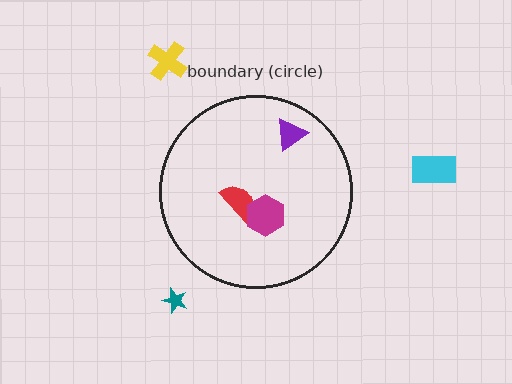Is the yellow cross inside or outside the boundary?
Outside.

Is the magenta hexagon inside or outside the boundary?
Inside.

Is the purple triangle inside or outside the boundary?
Inside.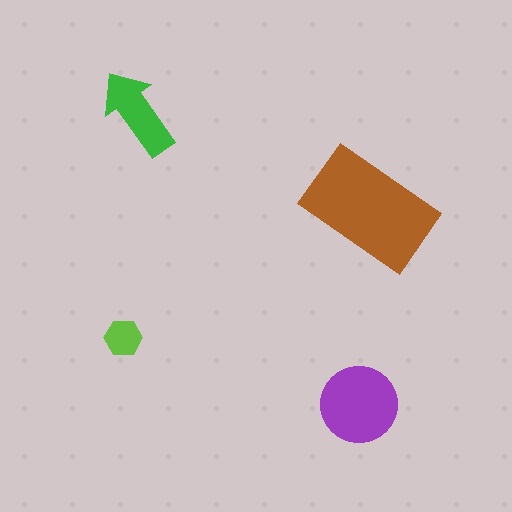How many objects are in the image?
There are 4 objects in the image.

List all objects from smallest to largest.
The lime hexagon, the green arrow, the purple circle, the brown rectangle.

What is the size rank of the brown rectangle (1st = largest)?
1st.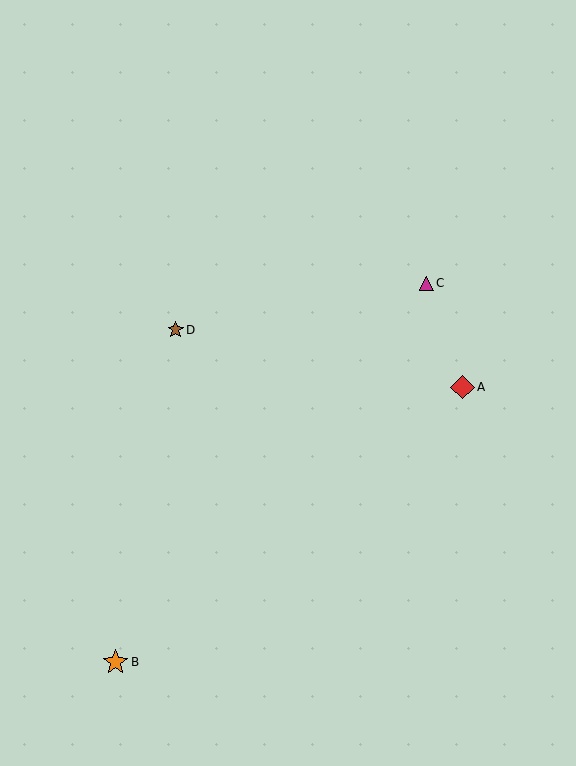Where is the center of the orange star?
The center of the orange star is at (116, 662).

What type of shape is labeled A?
Shape A is a red diamond.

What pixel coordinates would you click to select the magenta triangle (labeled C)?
Click at (426, 283) to select the magenta triangle C.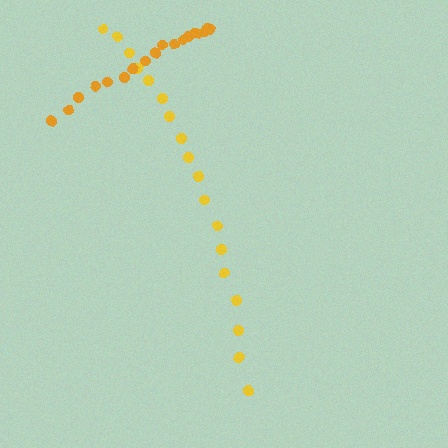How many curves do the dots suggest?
There are 2 distinct paths.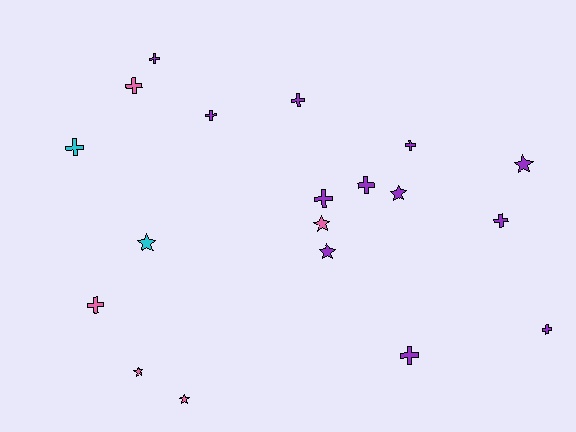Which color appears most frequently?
Purple, with 12 objects.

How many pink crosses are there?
There are 2 pink crosses.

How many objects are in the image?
There are 19 objects.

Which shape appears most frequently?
Cross, with 12 objects.